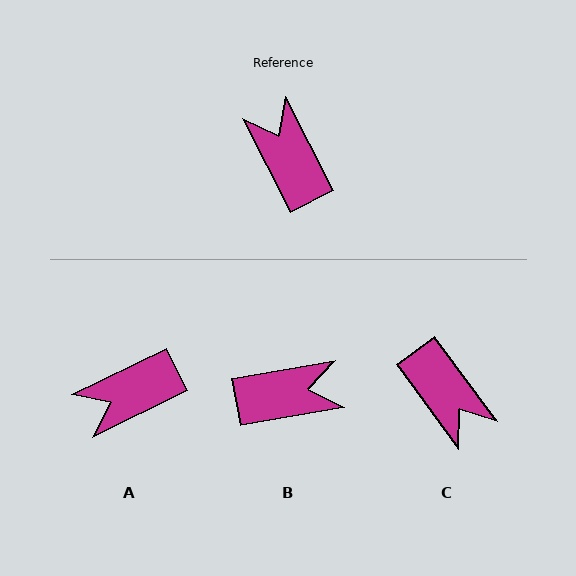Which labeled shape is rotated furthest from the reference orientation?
C, about 171 degrees away.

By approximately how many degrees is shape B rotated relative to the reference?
Approximately 107 degrees clockwise.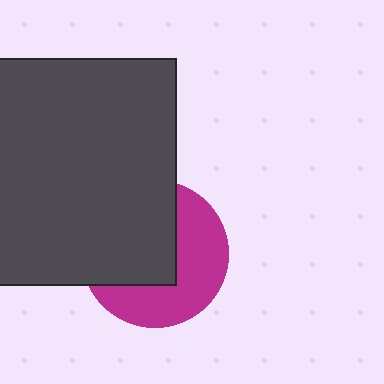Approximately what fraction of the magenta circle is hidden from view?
Roughly 52% of the magenta circle is hidden behind the dark gray rectangle.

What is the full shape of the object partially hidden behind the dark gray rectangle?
The partially hidden object is a magenta circle.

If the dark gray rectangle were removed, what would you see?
You would see the complete magenta circle.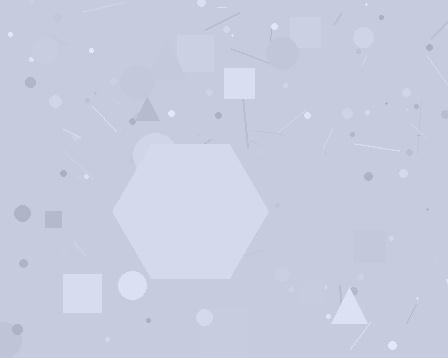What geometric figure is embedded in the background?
A hexagon is embedded in the background.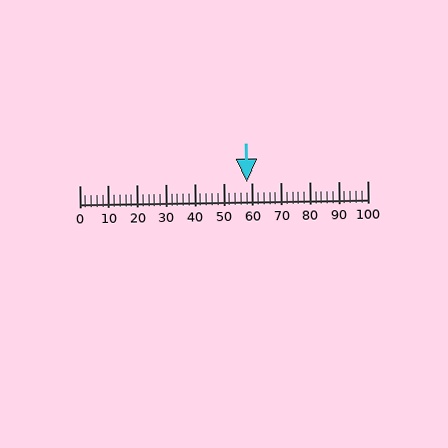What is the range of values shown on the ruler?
The ruler shows values from 0 to 100.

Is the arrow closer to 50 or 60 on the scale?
The arrow is closer to 60.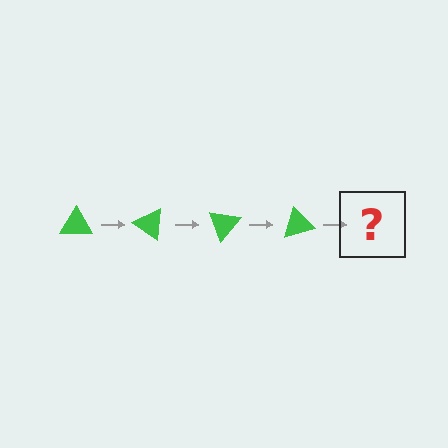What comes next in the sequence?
The next element should be a green triangle rotated 140 degrees.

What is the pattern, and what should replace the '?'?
The pattern is that the triangle rotates 35 degrees each step. The '?' should be a green triangle rotated 140 degrees.